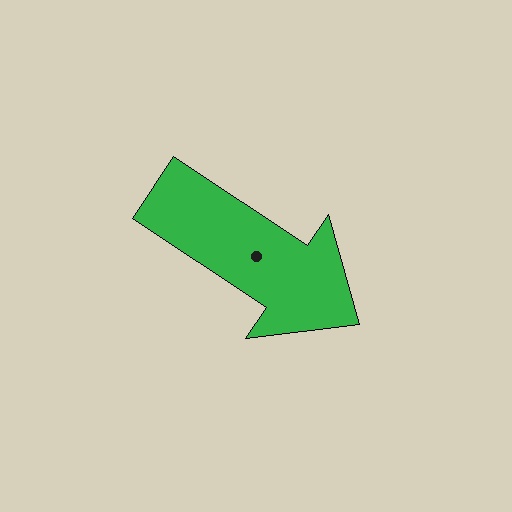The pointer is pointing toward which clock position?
Roughly 4 o'clock.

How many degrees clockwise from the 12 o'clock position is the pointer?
Approximately 124 degrees.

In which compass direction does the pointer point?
Southeast.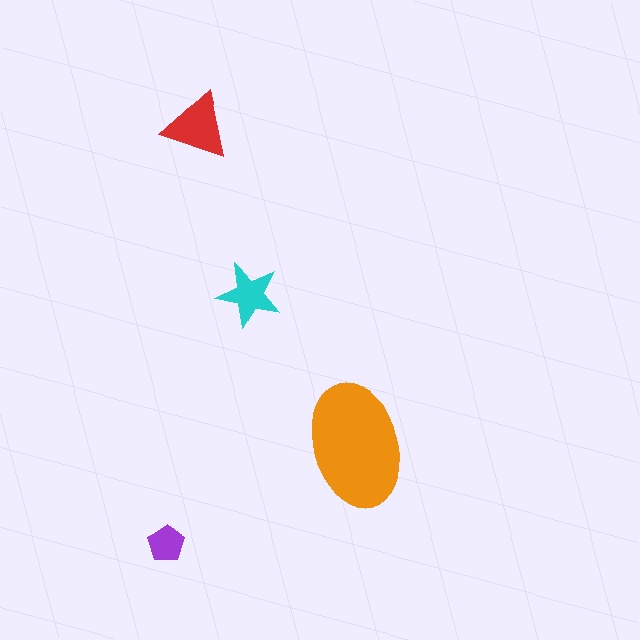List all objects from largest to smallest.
The orange ellipse, the red triangle, the cyan star, the purple pentagon.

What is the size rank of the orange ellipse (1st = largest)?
1st.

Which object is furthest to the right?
The orange ellipse is rightmost.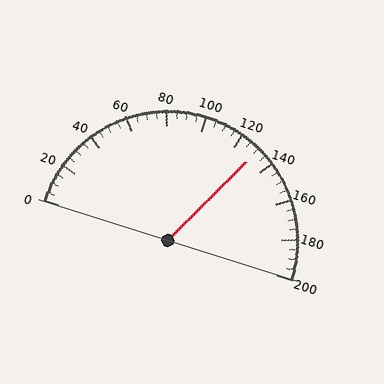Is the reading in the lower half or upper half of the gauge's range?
The reading is in the upper half of the range (0 to 200).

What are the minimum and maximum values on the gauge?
The gauge ranges from 0 to 200.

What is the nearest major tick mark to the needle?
The nearest major tick mark is 120.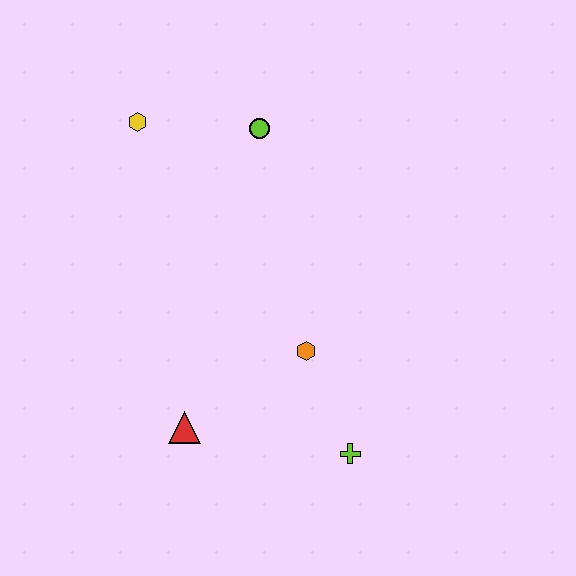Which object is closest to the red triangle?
The orange hexagon is closest to the red triangle.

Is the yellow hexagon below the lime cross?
No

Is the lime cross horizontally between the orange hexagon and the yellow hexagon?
No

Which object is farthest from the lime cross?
The yellow hexagon is farthest from the lime cross.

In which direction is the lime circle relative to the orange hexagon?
The lime circle is above the orange hexagon.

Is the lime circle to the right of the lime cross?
No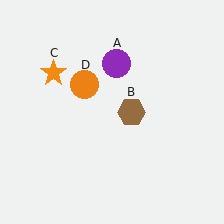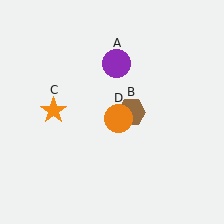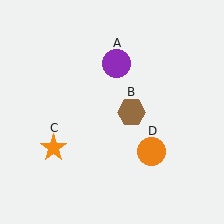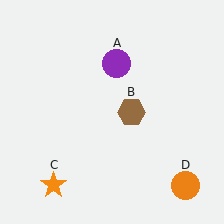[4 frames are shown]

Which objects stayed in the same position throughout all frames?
Purple circle (object A) and brown hexagon (object B) remained stationary.